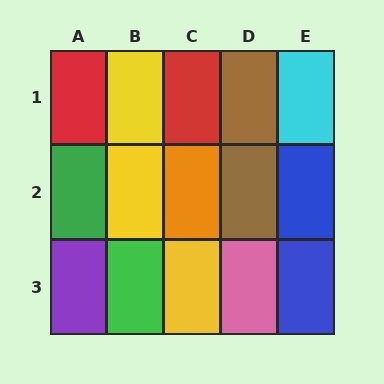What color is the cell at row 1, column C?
Red.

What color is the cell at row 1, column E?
Cyan.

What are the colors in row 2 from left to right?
Green, yellow, orange, brown, blue.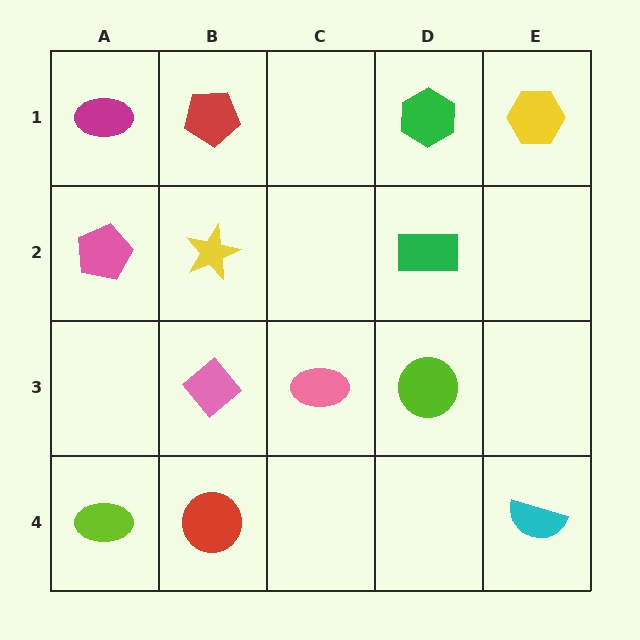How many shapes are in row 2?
3 shapes.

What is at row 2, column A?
A pink pentagon.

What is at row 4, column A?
A lime ellipse.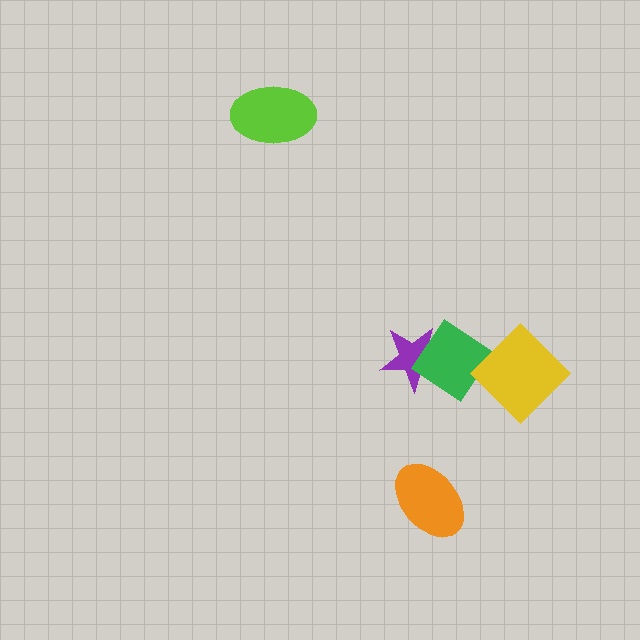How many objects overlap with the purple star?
1 object overlaps with the purple star.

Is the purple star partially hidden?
Yes, it is partially covered by another shape.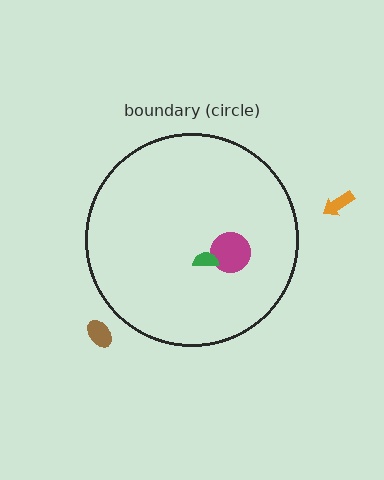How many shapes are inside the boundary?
2 inside, 2 outside.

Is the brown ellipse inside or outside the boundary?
Outside.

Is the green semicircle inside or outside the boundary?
Inside.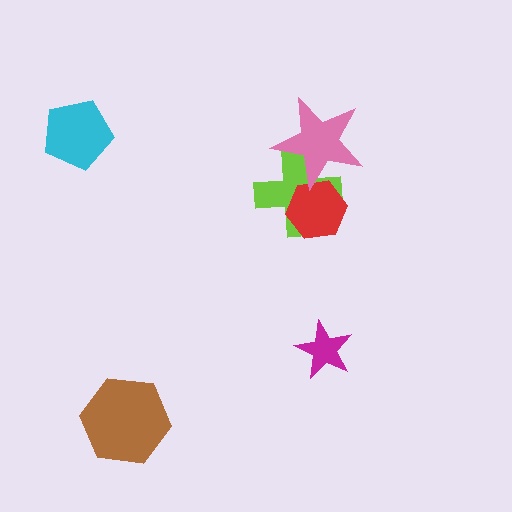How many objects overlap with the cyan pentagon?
0 objects overlap with the cyan pentagon.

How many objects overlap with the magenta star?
0 objects overlap with the magenta star.